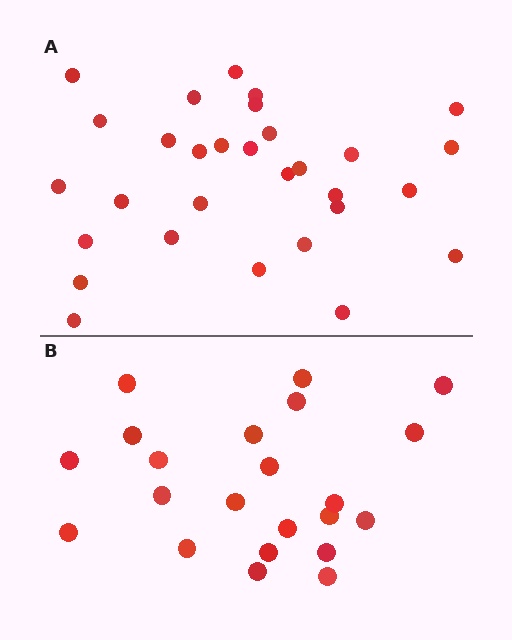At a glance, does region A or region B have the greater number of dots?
Region A (the top region) has more dots.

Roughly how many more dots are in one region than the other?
Region A has roughly 8 or so more dots than region B.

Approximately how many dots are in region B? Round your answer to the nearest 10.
About 20 dots. (The exact count is 22, which rounds to 20.)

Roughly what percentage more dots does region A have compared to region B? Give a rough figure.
About 35% more.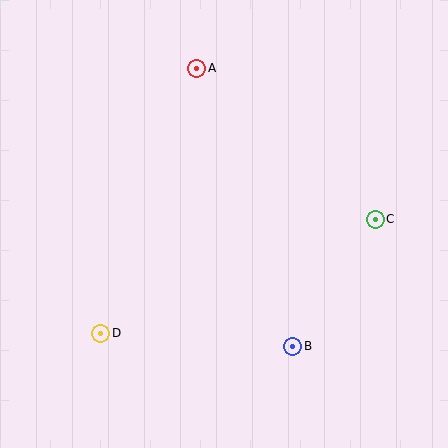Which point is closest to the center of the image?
Point B at (293, 346) is closest to the center.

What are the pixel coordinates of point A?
Point A is at (197, 68).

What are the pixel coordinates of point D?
Point D is at (101, 333).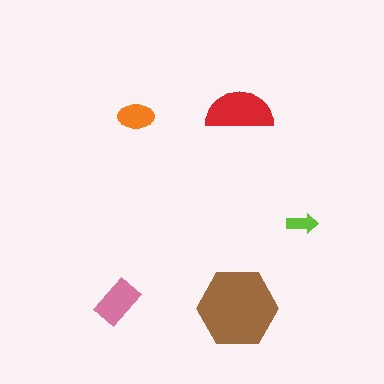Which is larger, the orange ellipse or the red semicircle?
The red semicircle.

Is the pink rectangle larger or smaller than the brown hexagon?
Smaller.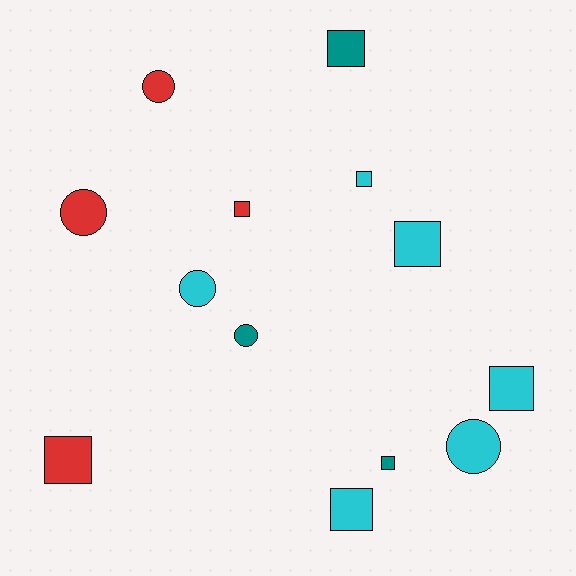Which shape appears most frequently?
Square, with 8 objects.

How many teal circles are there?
There is 1 teal circle.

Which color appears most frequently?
Cyan, with 6 objects.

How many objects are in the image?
There are 13 objects.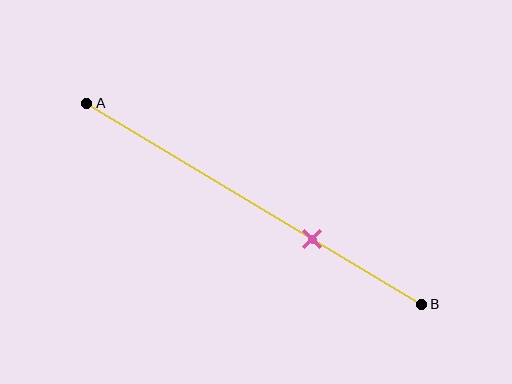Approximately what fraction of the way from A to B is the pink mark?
The pink mark is approximately 65% of the way from A to B.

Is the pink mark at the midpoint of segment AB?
No, the mark is at about 65% from A, not at the 50% midpoint.